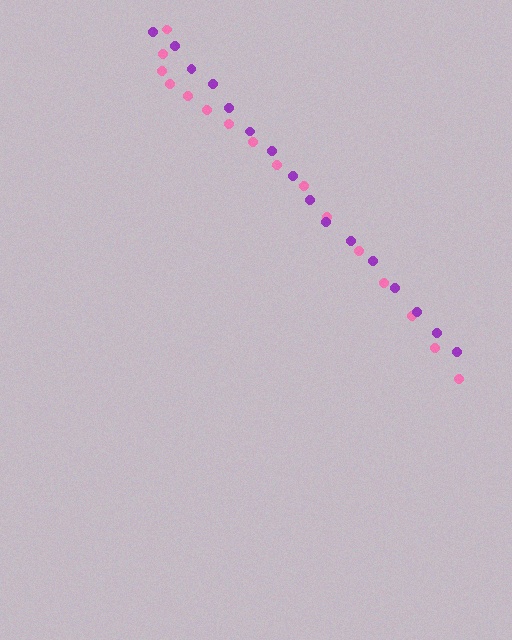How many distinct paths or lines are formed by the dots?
There are 2 distinct paths.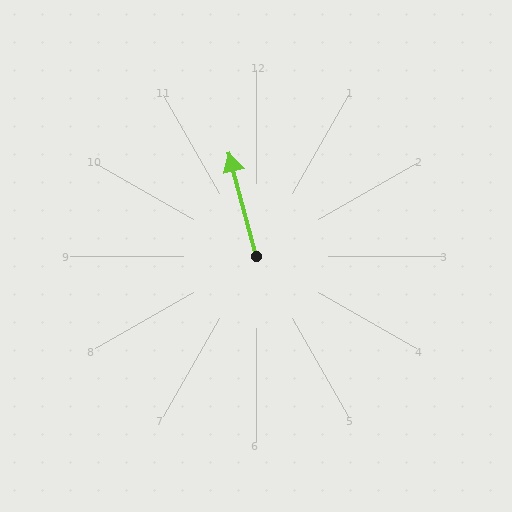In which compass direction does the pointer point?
North.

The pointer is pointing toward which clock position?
Roughly 12 o'clock.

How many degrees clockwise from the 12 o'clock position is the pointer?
Approximately 345 degrees.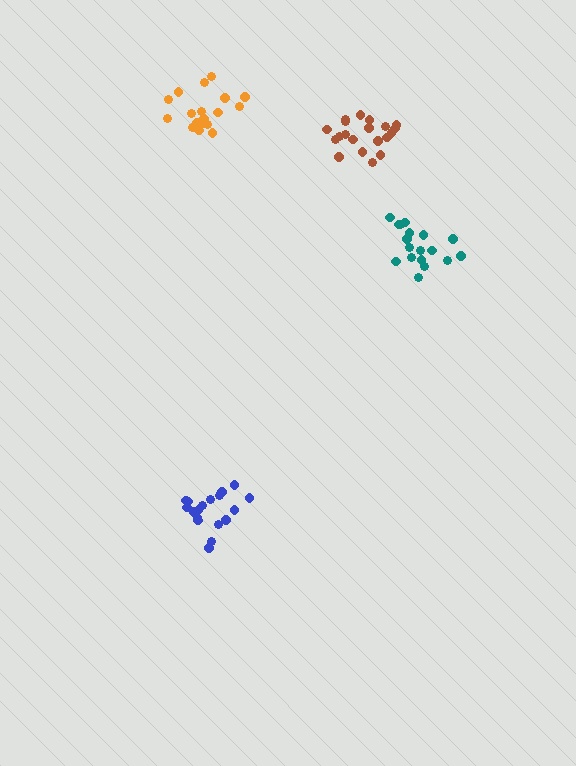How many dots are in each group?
Group 1: 19 dots, Group 2: 21 dots, Group 3: 18 dots, Group 4: 18 dots (76 total).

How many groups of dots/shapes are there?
There are 4 groups.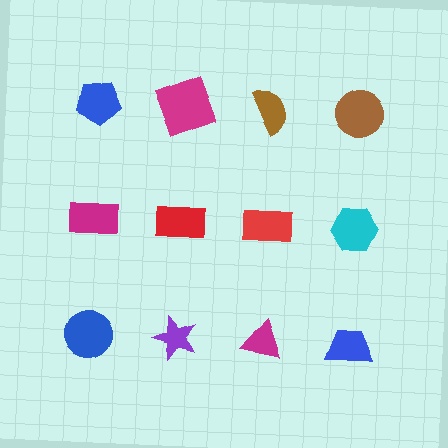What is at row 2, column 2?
A red rectangle.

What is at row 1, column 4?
A brown circle.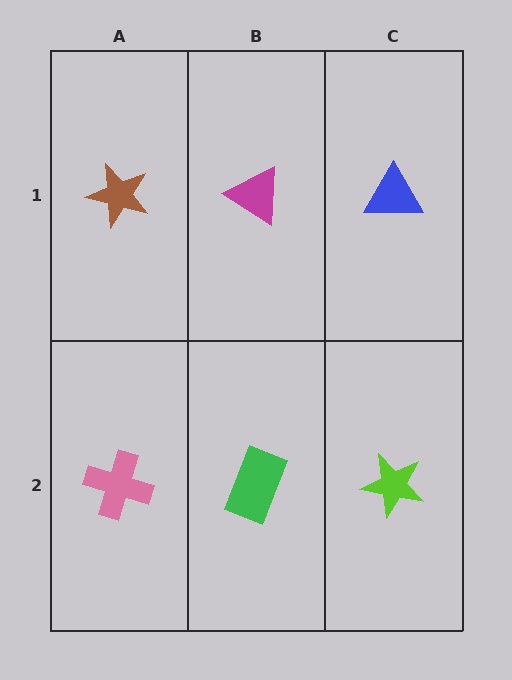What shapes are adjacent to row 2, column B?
A magenta triangle (row 1, column B), a pink cross (row 2, column A), a lime star (row 2, column C).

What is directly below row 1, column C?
A lime star.